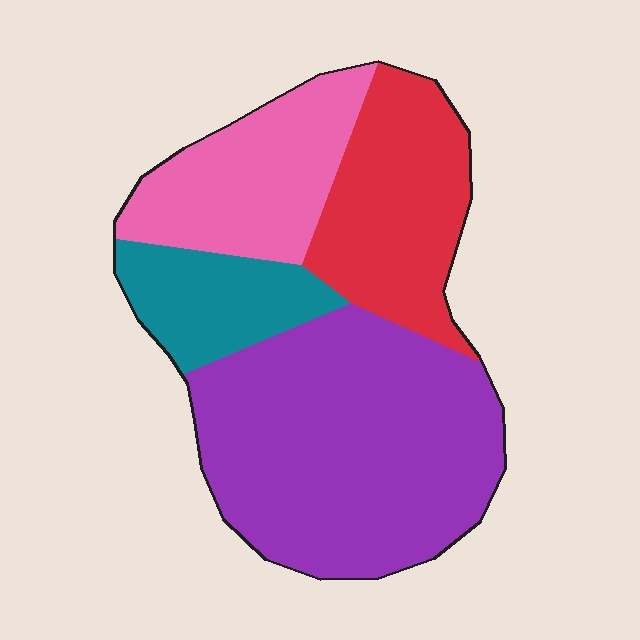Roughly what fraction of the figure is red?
Red takes up about one fifth (1/5) of the figure.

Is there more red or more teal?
Red.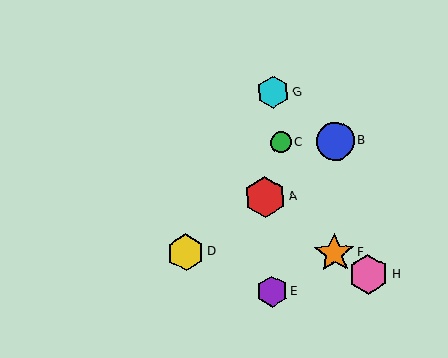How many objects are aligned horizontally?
2 objects (B, C) are aligned horizontally.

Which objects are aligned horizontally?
Objects B, C are aligned horizontally.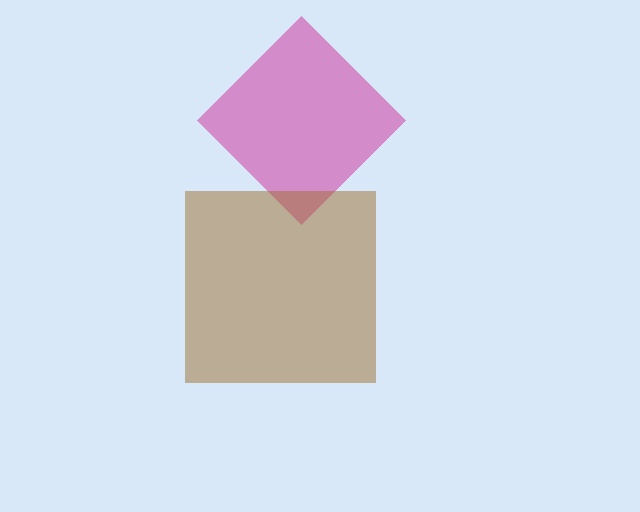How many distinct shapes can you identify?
There are 2 distinct shapes: a magenta diamond, a brown square.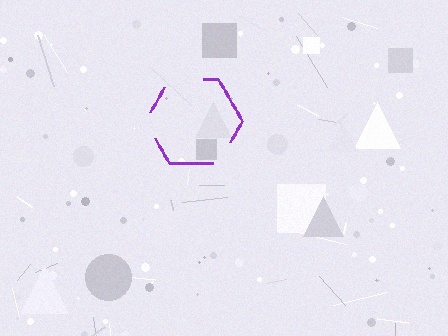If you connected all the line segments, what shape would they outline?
They would outline a hexagon.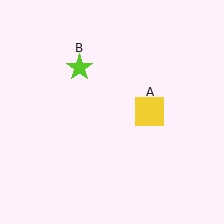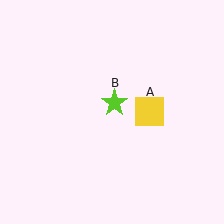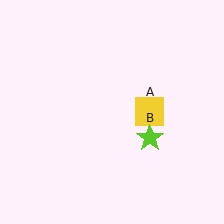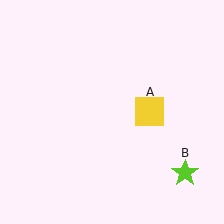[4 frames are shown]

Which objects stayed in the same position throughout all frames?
Yellow square (object A) remained stationary.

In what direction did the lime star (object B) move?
The lime star (object B) moved down and to the right.